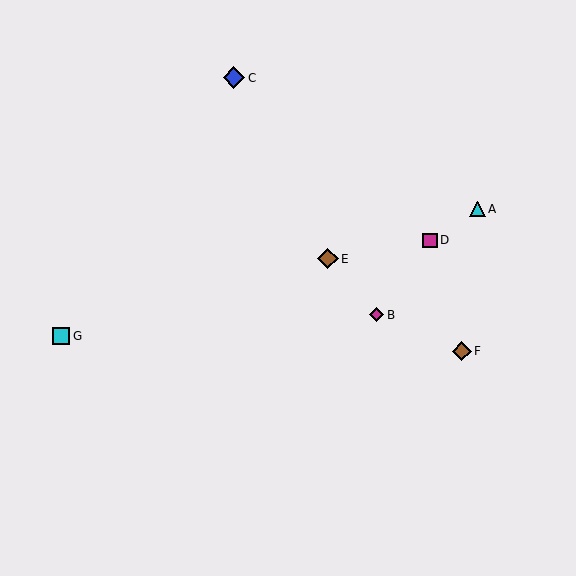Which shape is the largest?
The blue diamond (labeled C) is the largest.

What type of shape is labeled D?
Shape D is a magenta square.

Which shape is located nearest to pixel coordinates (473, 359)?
The brown diamond (labeled F) at (462, 351) is nearest to that location.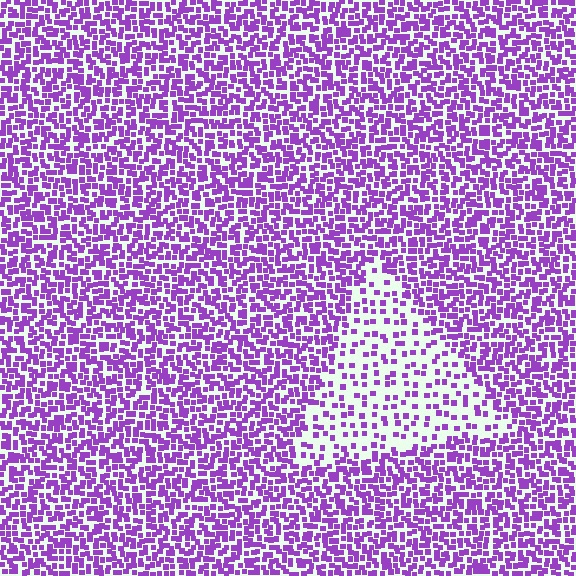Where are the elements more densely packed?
The elements are more densely packed outside the triangle boundary.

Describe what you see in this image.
The image contains small purple elements arranged at two different densities. A triangle-shaped region is visible where the elements are less densely packed than the surrounding area.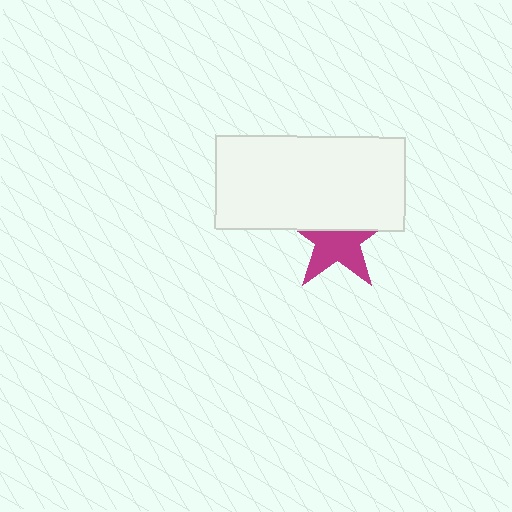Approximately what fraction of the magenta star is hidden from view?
Roughly 43% of the magenta star is hidden behind the white rectangle.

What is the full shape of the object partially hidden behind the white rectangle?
The partially hidden object is a magenta star.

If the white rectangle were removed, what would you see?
You would see the complete magenta star.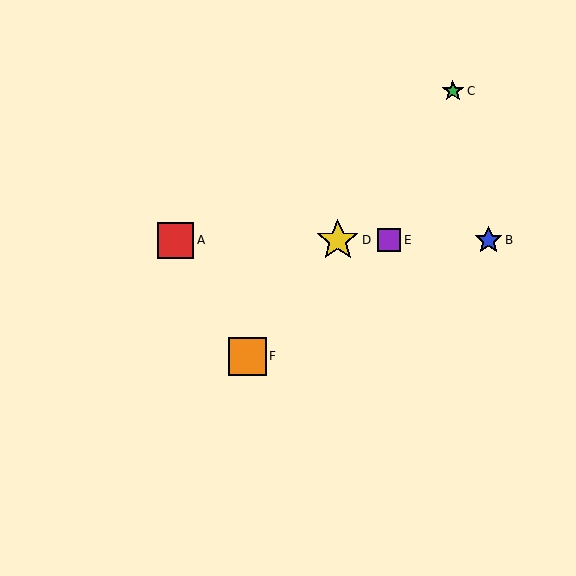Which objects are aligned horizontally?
Objects A, B, D, E are aligned horizontally.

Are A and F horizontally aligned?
No, A is at y≈240 and F is at y≈356.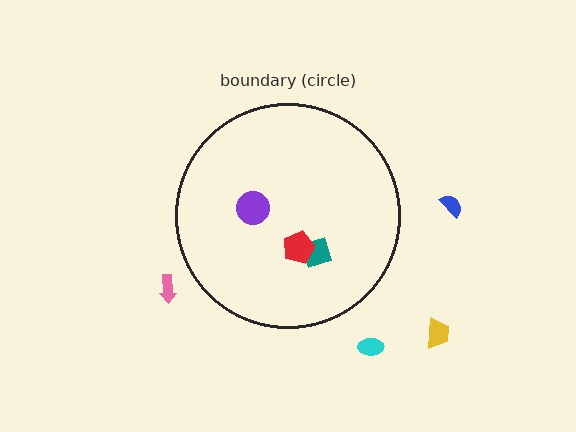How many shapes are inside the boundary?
3 inside, 4 outside.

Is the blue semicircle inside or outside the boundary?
Outside.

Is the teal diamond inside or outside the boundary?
Inside.